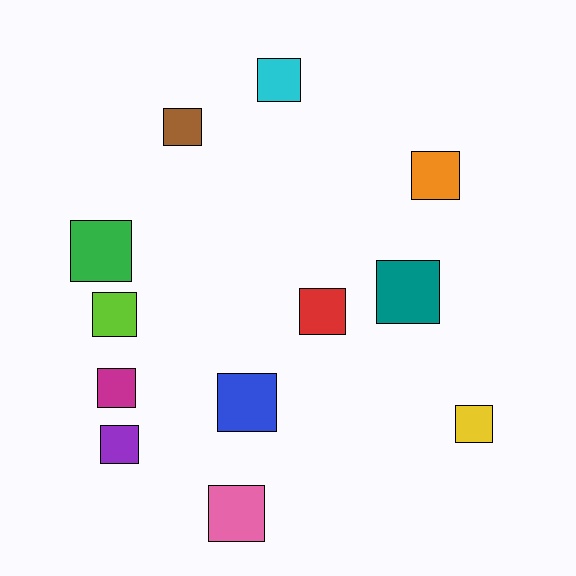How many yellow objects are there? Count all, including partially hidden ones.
There is 1 yellow object.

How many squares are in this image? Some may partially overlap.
There are 12 squares.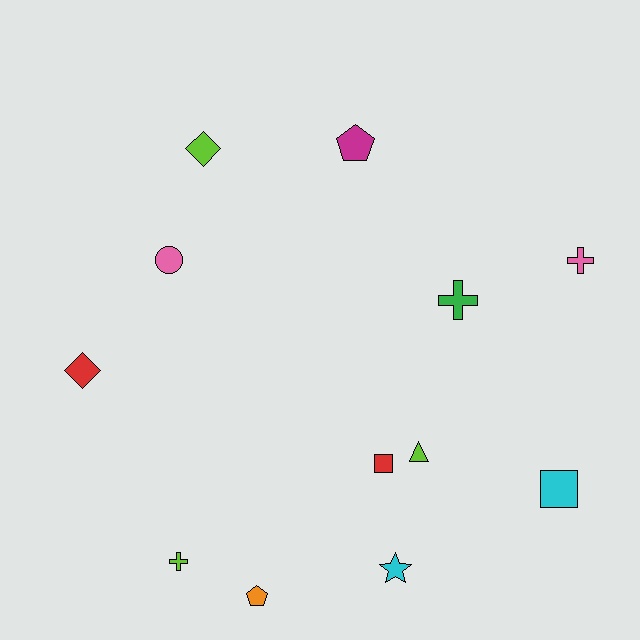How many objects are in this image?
There are 12 objects.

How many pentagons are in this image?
There are 2 pentagons.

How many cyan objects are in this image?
There are 2 cyan objects.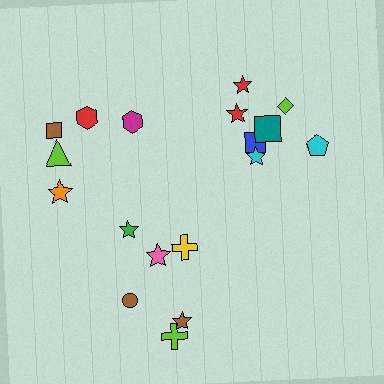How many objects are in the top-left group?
There are 5 objects.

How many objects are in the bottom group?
There are 6 objects.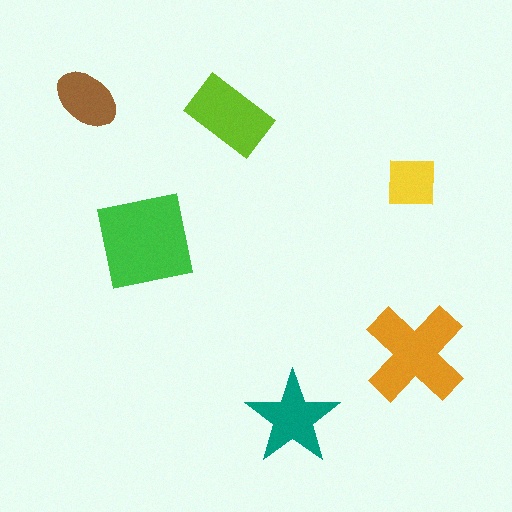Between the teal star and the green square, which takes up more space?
The green square.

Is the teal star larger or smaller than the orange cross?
Smaller.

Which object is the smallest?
The yellow square.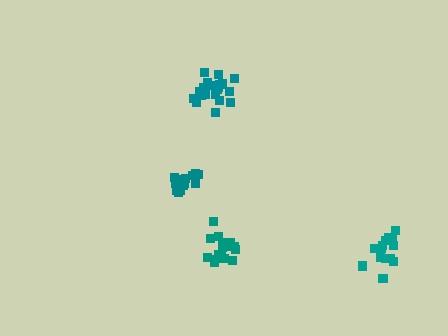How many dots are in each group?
Group 1: 17 dots, Group 2: 18 dots, Group 3: 20 dots, Group 4: 15 dots (70 total).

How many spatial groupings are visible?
There are 4 spatial groupings.